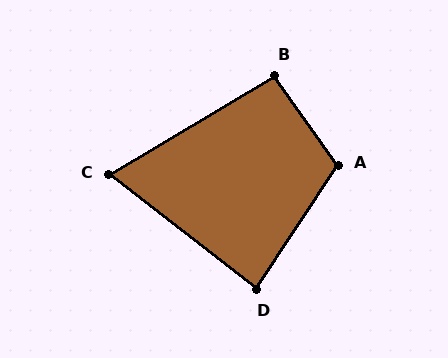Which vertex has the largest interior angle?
A, at approximately 111 degrees.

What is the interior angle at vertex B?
Approximately 95 degrees (approximately right).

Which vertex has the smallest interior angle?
C, at approximately 69 degrees.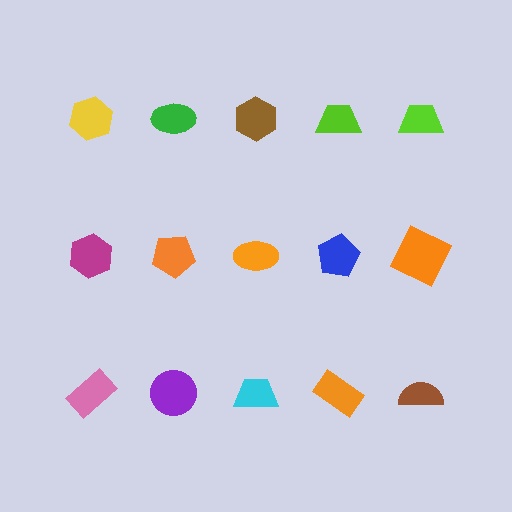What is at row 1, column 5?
A lime trapezoid.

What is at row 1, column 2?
A green ellipse.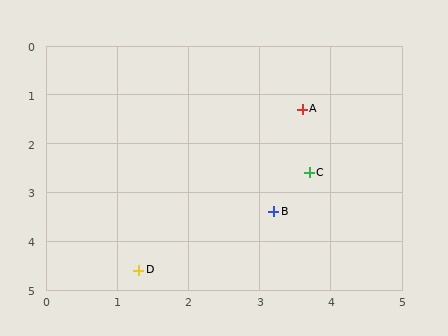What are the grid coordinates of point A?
Point A is at approximately (3.6, 1.3).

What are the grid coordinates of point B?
Point B is at approximately (3.2, 3.4).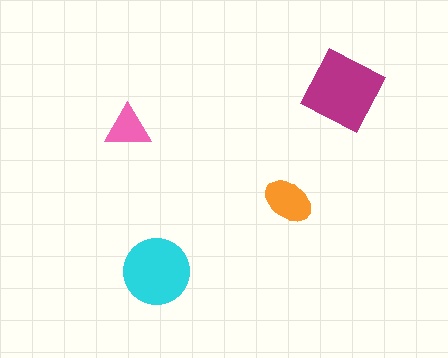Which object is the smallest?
The pink triangle.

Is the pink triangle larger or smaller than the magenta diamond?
Smaller.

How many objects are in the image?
There are 4 objects in the image.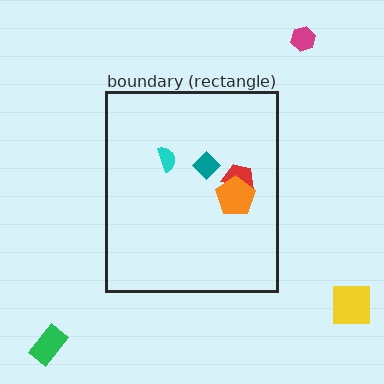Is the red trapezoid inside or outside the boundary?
Inside.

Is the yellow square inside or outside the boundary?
Outside.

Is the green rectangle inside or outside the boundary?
Outside.